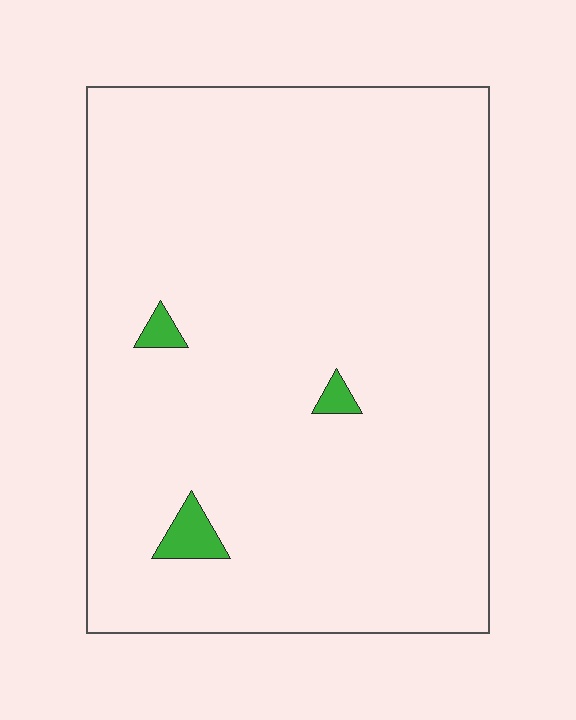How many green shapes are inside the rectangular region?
3.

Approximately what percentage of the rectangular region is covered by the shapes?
Approximately 0%.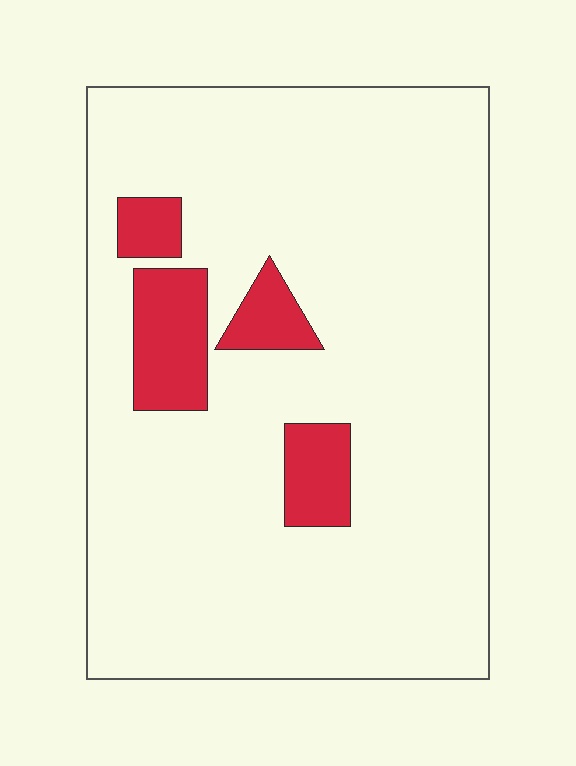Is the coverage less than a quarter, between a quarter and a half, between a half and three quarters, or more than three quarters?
Less than a quarter.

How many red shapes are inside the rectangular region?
4.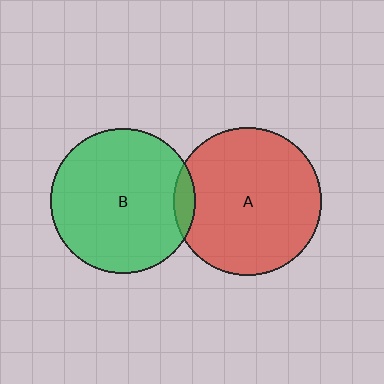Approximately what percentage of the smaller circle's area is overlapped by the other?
Approximately 5%.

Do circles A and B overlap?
Yes.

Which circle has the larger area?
Circle A (red).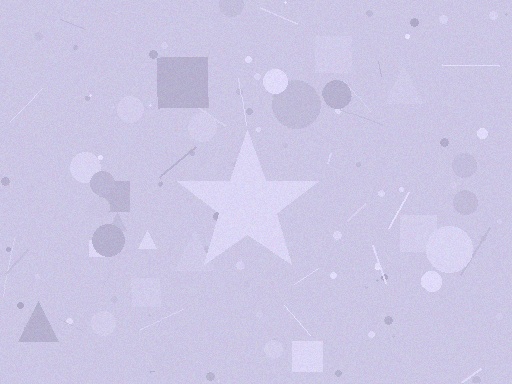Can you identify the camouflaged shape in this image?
The camouflaged shape is a star.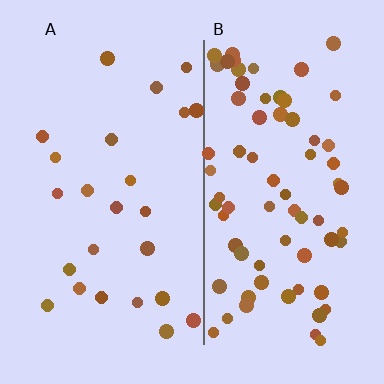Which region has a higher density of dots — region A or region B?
B (the right).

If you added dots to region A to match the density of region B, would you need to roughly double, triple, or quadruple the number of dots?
Approximately triple.